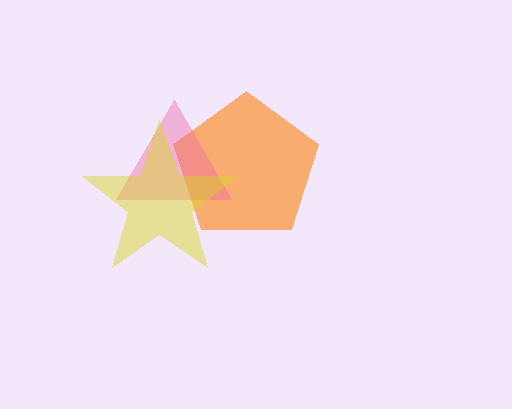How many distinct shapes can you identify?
There are 3 distinct shapes: an orange pentagon, a pink triangle, a yellow star.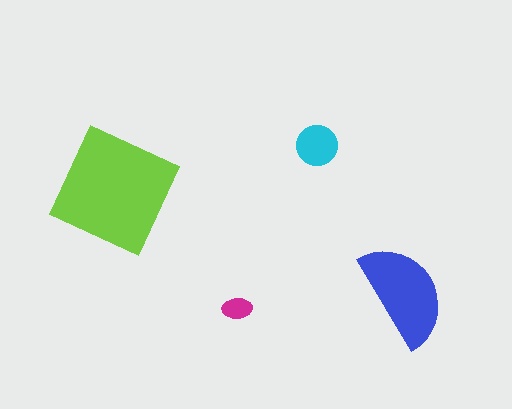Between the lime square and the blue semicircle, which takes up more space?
The lime square.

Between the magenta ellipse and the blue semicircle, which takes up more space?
The blue semicircle.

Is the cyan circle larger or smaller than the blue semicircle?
Smaller.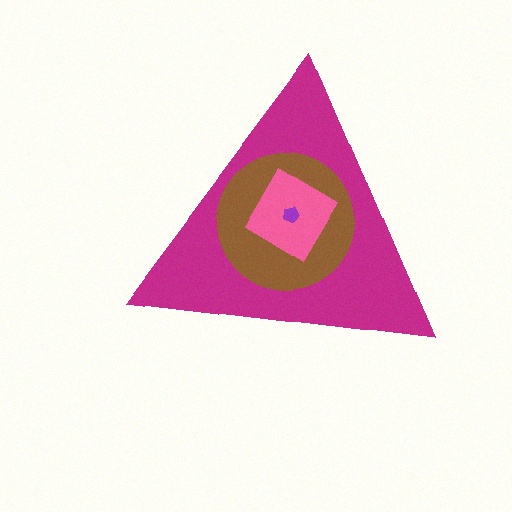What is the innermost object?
The purple pentagon.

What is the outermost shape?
The magenta triangle.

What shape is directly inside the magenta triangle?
The brown circle.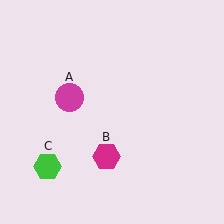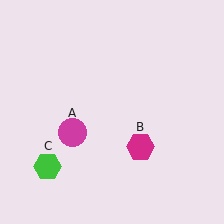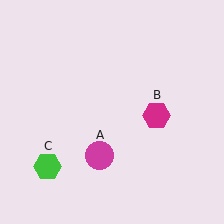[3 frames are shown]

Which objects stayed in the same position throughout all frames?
Green hexagon (object C) remained stationary.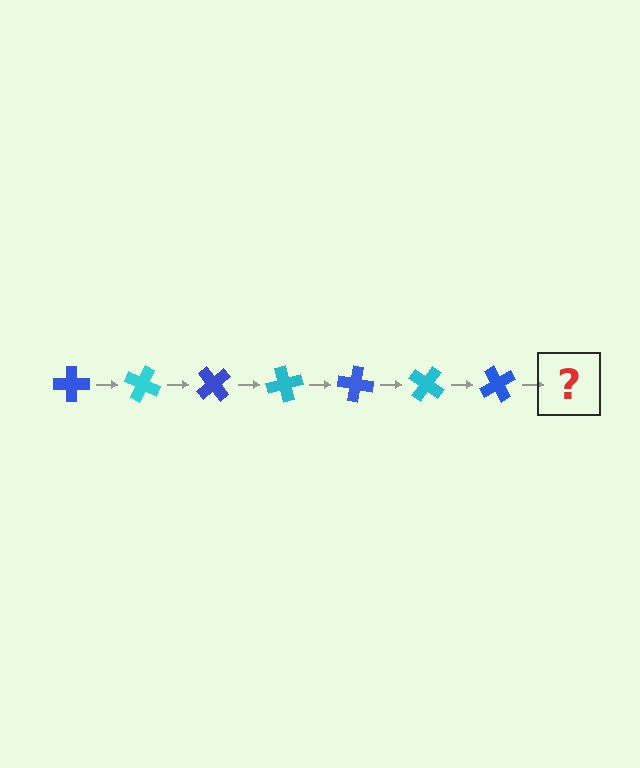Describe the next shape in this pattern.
It should be a cyan cross, rotated 175 degrees from the start.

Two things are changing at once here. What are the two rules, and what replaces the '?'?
The two rules are that it rotates 25 degrees each step and the color cycles through blue and cyan. The '?' should be a cyan cross, rotated 175 degrees from the start.